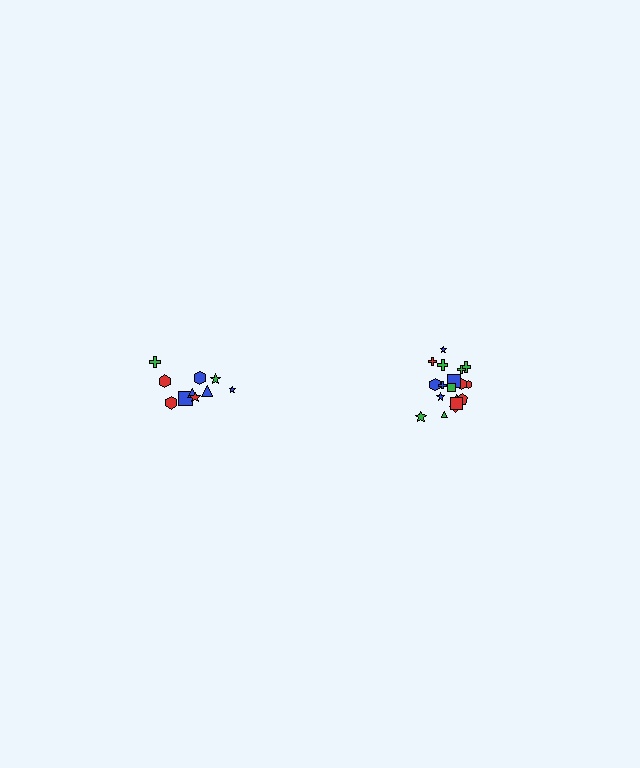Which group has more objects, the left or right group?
The right group.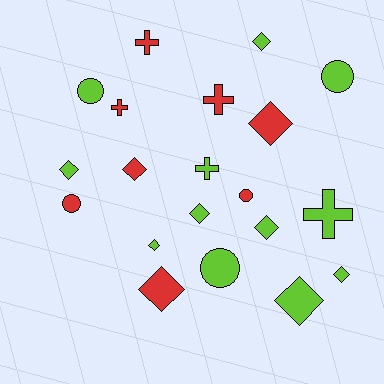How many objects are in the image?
There are 20 objects.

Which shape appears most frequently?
Diamond, with 10 objects.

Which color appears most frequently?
Lime, with 12 objects.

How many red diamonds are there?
There are 3 red diamonds.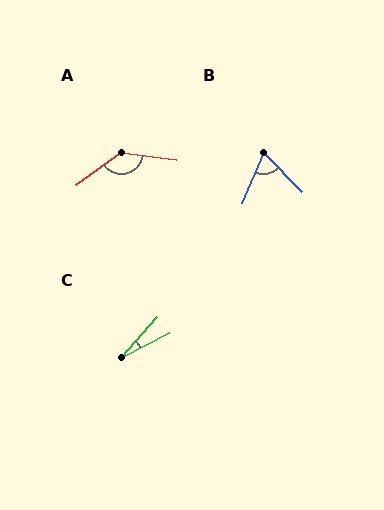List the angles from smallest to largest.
C (21°), B (68°), A (137°).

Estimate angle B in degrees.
Approximately 68 degrees.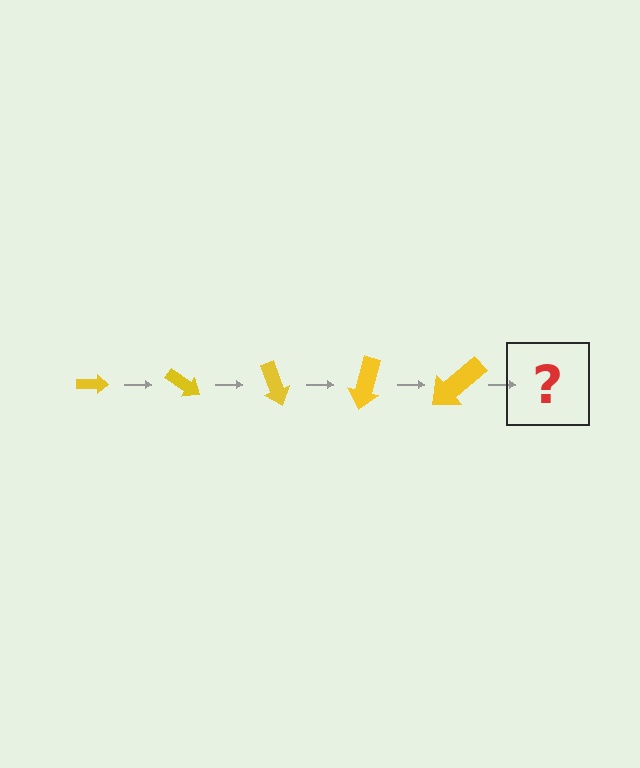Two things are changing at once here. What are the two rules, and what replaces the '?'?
The two rules are that the arrow grows larger each step and it rotates 35 degrees each step. The '?' should be an arrow, larger than the previous one and rotated 175 degrees from the start.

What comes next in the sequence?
The next element should be an arrow, larger than the previous one and rotated 175 degrees from the start.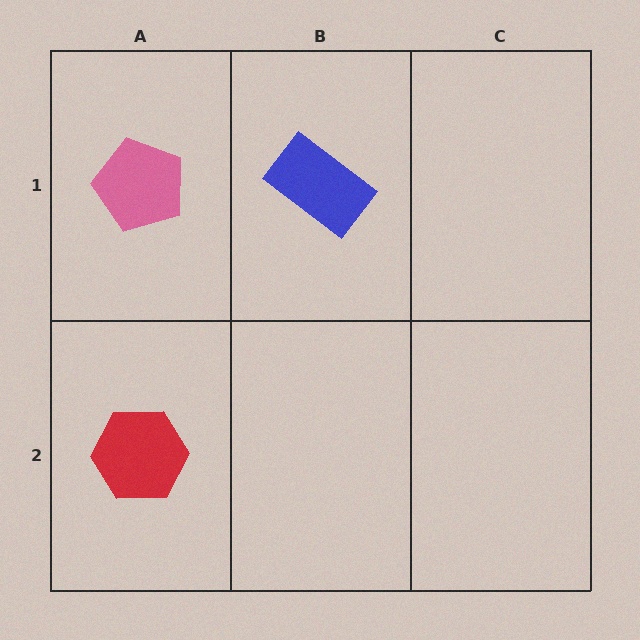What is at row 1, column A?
A pink pentagon.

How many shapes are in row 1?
2 shapes.